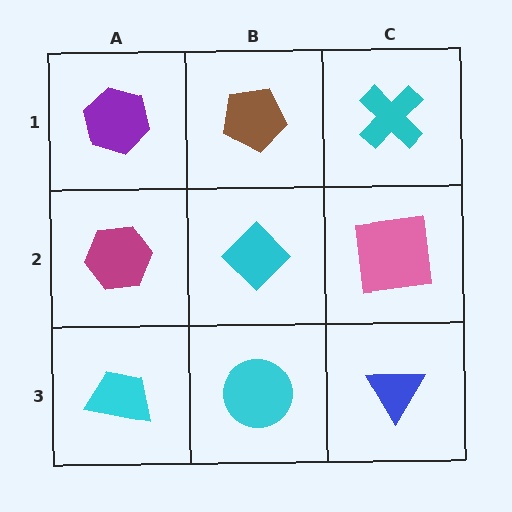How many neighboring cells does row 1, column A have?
2.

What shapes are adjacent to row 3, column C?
A pink square (row 2, column C), a cyan circle (row 3, column B).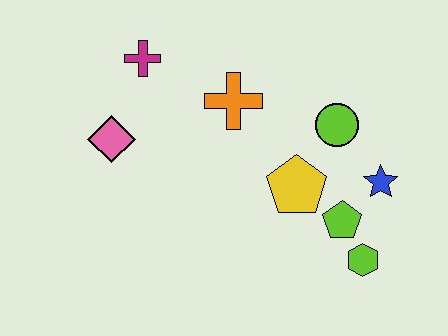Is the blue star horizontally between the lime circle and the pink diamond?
No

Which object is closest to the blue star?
The lime pentagon is closest to the blue star.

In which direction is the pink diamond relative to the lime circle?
The pink diamond is to the left of the lime circle.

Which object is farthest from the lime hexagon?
The magenta cross is farthest from the lime hexagon.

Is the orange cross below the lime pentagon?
No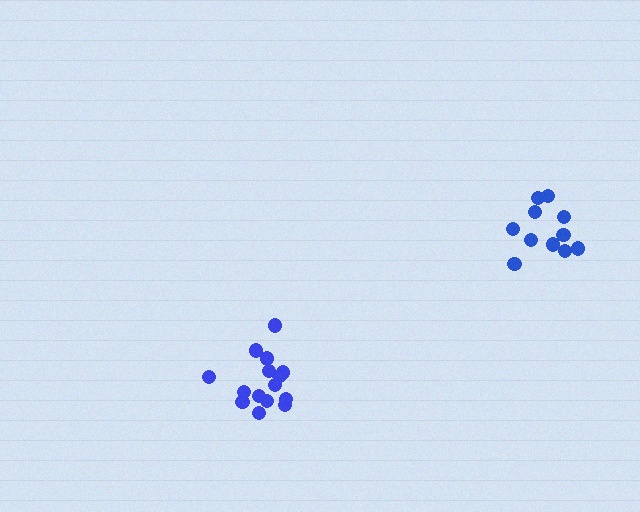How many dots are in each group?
Group 1: 11 dots, Group 2: 15 dots (26 total).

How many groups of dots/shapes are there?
There are 2 groups.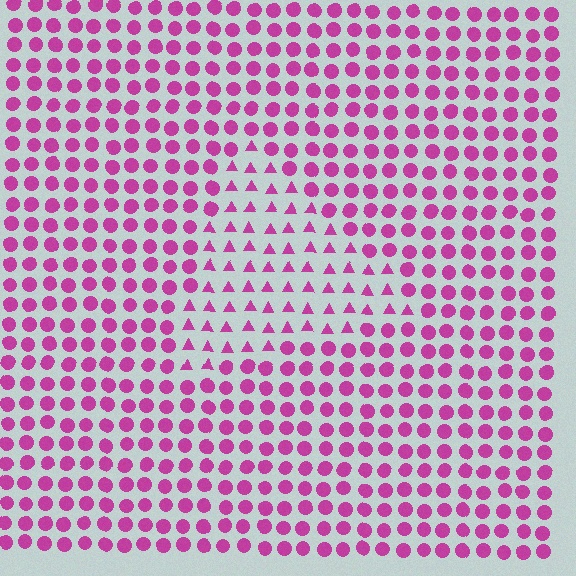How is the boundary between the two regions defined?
The boundary is defined by a change in element shape: triangles inside vs. circles outside. All elements share the same color and spacing.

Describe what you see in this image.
The image is filled with small magenta elements arranged in a uniform grid. A triangle-shaped region contains triangles, while the surrounding area contains circles. The boundary is defined purely by the change in element shape.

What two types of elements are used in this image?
The image uses triangles inside the triangle region and circles outside it.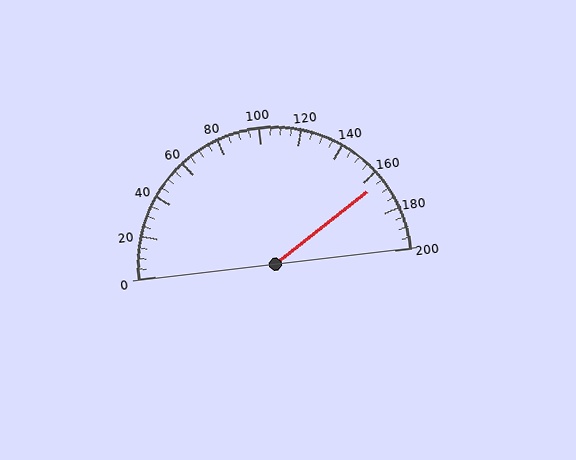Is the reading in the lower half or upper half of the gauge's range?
The reading is in the upper half of the range (0 to 200).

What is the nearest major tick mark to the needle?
The nearest major tick mark is 160.